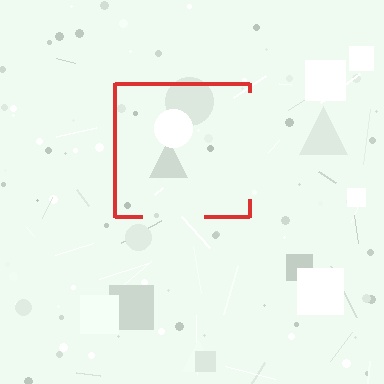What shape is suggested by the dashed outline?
The dashed outline suggests a square.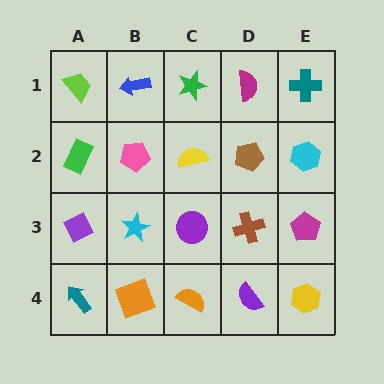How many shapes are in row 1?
5 shapes.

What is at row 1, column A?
A lime trapezoid.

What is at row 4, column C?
An orange semicircle.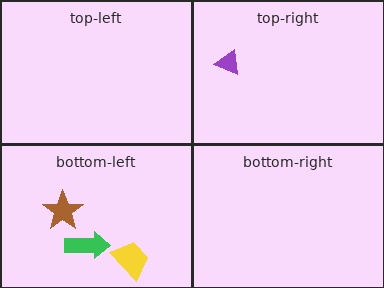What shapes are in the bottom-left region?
The yellow trapezoid, the green arrow, the brown star.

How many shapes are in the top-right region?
1.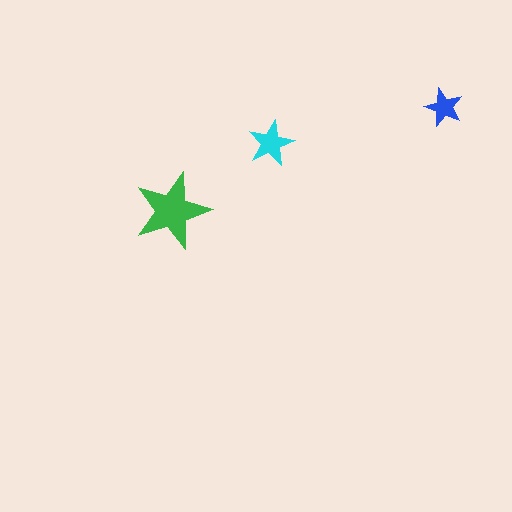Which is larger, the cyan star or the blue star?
The cyan one.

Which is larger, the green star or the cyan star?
The green one.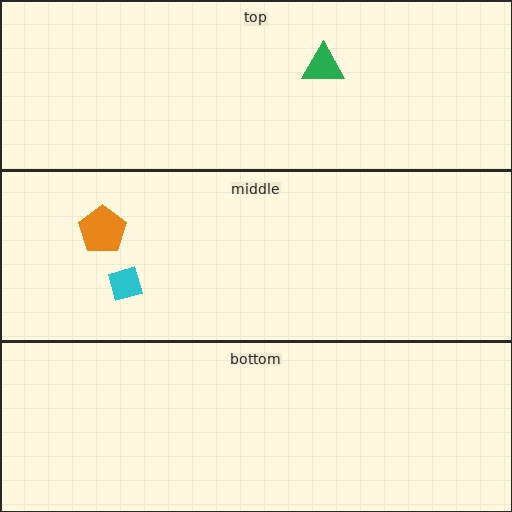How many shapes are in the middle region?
2.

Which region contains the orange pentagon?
The middle region.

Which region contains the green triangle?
The top region.